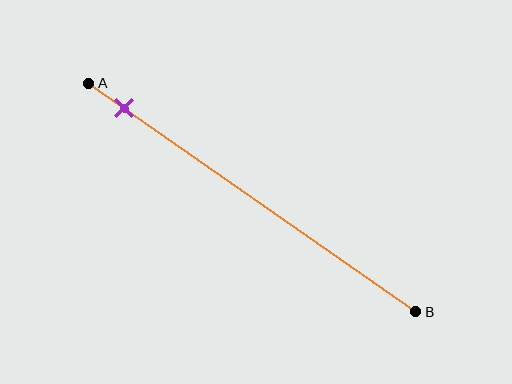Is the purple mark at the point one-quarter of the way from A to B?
No, the mark is at about 10% from A, not at the 25% one-quarter point.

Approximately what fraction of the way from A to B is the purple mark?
The purple mark is approximately 10% of the way from A to B.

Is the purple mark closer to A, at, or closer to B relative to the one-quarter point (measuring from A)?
The purple mark is closer to point A than the one-quarter point of segment AB.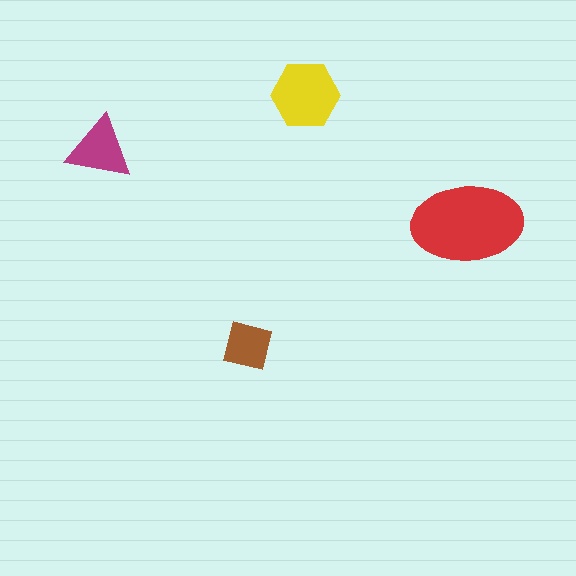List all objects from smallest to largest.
The brown square, the magenta triangle, the yellow hexagon, the red ellipse.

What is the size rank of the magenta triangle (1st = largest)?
3rd.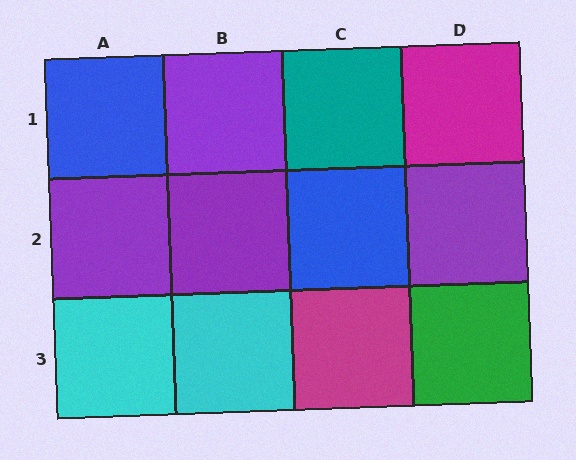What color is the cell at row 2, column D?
Purple.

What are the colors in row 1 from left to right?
Blue, purple, teal, magenta.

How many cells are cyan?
2 cells are cyan.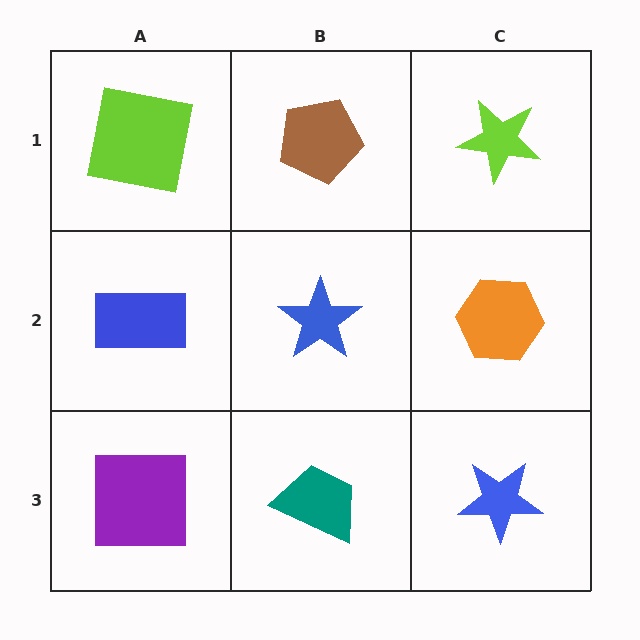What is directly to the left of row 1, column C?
A brown pentagon.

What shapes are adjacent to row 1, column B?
A blue star (row 2, column B), a lime square (row 1, column A), a lime star (row 1, column C).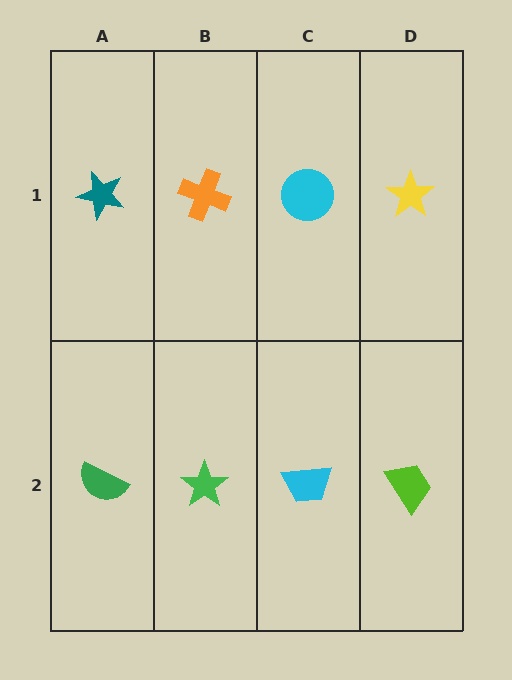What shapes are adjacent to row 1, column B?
A green star (row 2, column B), a teal star (row 1, column A), a cyan circle (row 1, column C).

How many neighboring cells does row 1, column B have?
3.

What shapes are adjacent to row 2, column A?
A teal star (row 1, column A), a green star (row 2, column B).